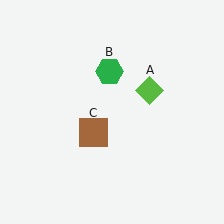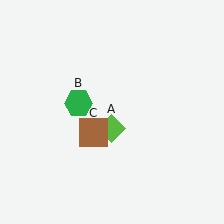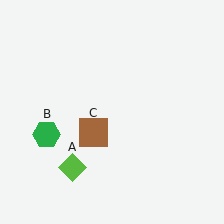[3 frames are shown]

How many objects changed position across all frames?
2 objects changed position: lime diamond (object A), green hexagon (object B).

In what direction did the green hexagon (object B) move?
The green hexagon (object B) moved down and to the left.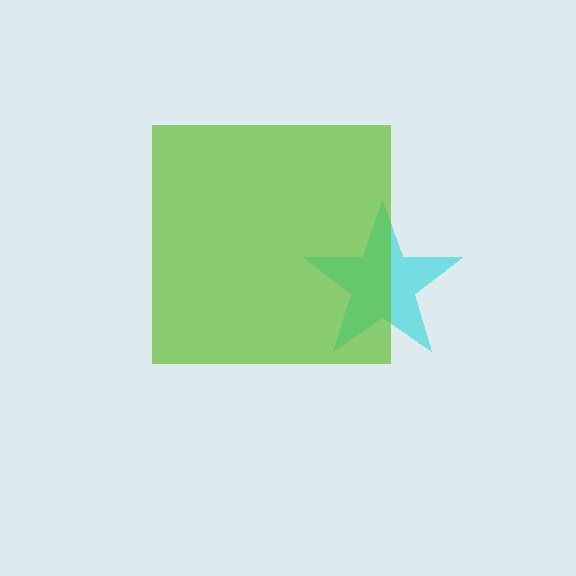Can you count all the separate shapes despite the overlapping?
Yes, there are 2 separate shapes.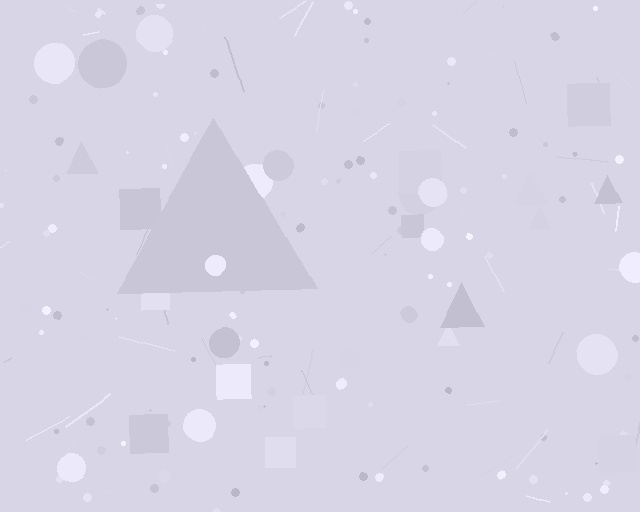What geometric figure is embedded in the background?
A triangle is embedded in the background.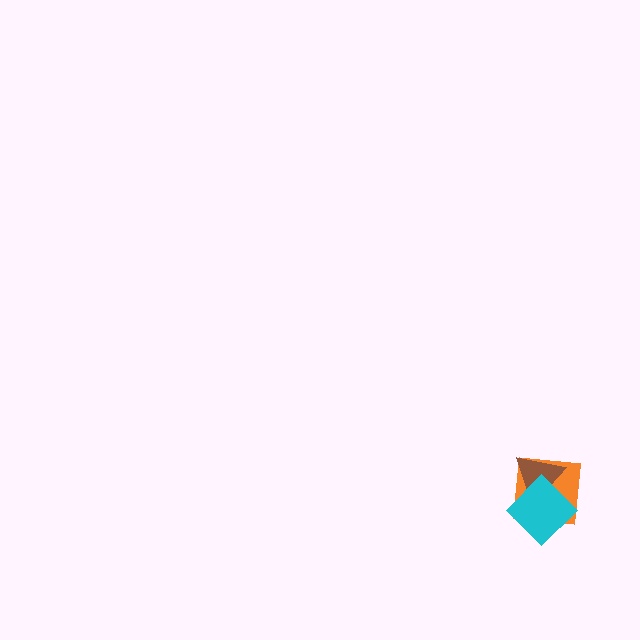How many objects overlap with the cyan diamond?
2 objects overlap with the cyan diamond.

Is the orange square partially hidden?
Yes, it is partially covered by another shape.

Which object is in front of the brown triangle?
The cyan diamond is in front of the brown triangle.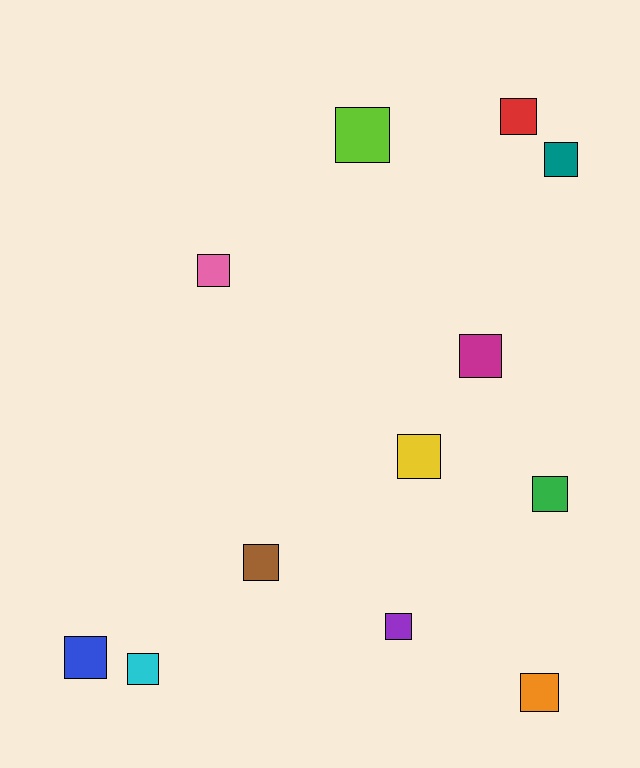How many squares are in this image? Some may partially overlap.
There are 12 squares.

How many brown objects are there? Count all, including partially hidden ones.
There is 1 brown object.